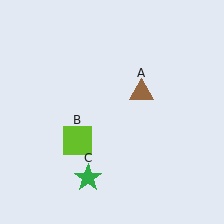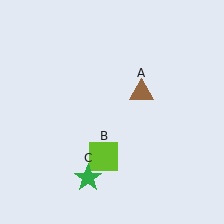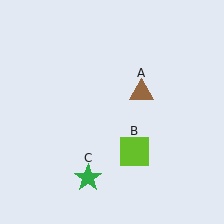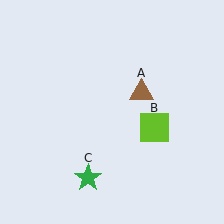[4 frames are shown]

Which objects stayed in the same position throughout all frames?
Brown triangle (object A) and green star (object C) remained stationary.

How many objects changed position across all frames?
1 object changed position: lime square (object B).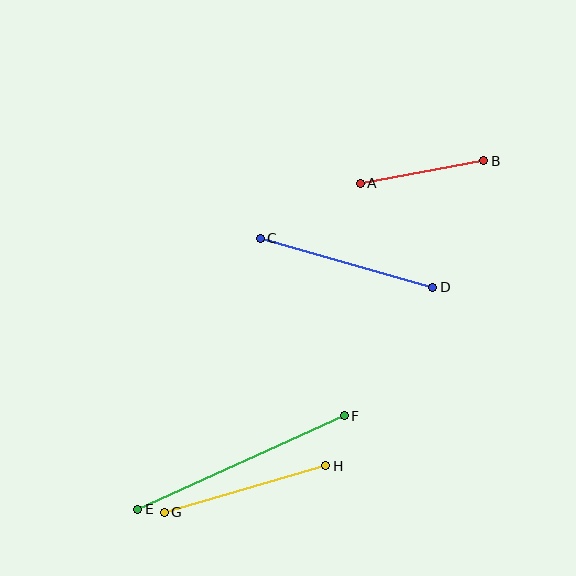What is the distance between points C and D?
The distance is approximately 179 pixels.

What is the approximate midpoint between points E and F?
The midpoint is at approximately (241, 462) pixels.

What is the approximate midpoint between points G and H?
The midpoint is at approximately (245, 489) pixels.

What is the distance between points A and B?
The distance is approximately 126 pixels.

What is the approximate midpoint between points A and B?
The midpoint is at approximately (422, 172) pixels.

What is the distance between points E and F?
The distance is approximately 227 pixels.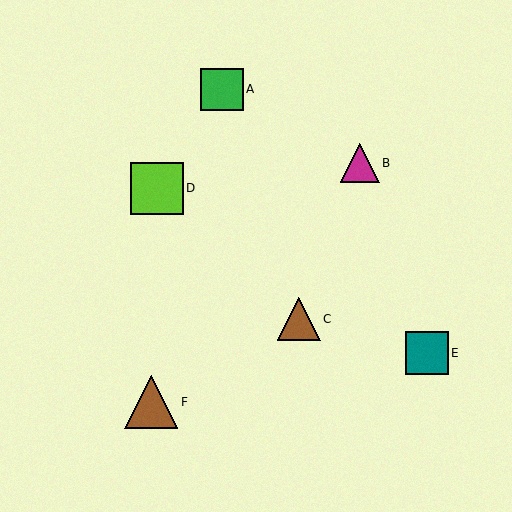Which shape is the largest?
The brown triangle (labeled F) is the largest.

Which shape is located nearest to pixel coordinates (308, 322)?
The brown triangle (labeled C) at (299, 319) is nearest to that location.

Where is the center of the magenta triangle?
The center of the magenta triangle is at (360, 163).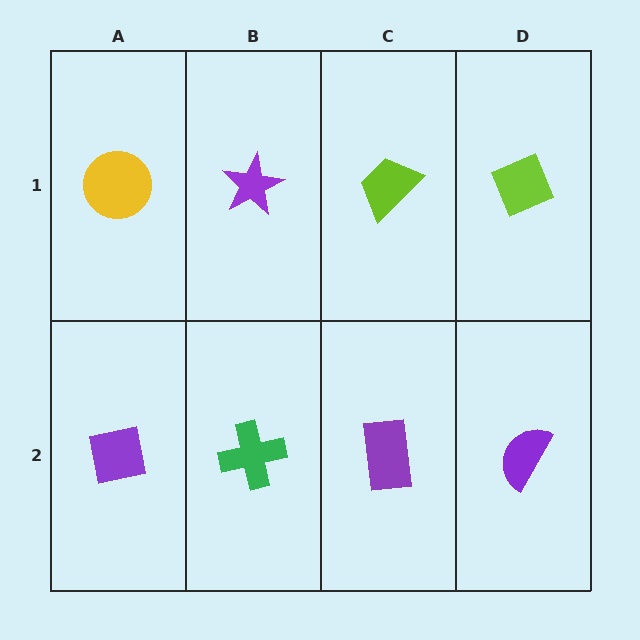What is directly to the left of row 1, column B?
A yellow circle.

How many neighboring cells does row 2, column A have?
2.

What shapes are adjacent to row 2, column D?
A lime diamond (row 1, column D), a purple rectangle (row 2, column C).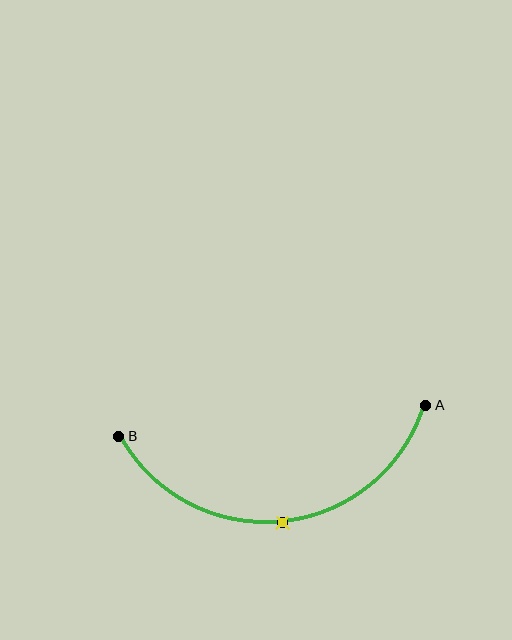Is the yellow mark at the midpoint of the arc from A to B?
Yes. The yellow mark lies on the arc at equal arc-length from both A and B — it is the arc midpoint.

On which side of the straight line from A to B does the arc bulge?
The arc bulges below the straight line connecting A and B.